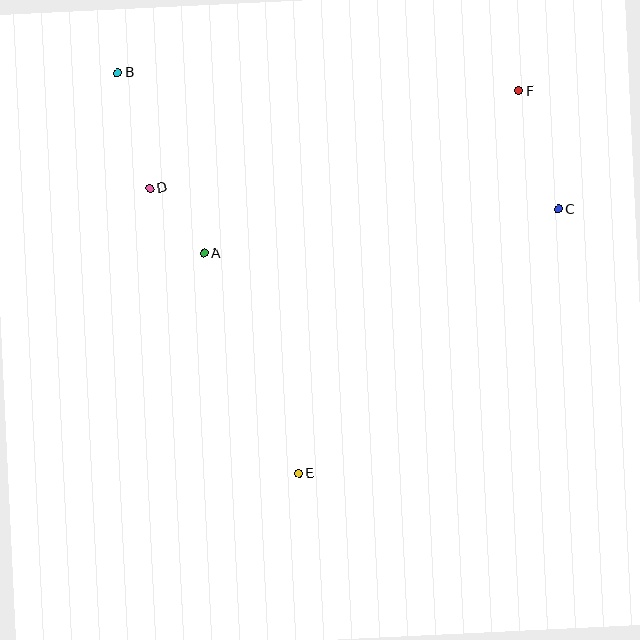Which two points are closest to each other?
Points A and D are closest to each other.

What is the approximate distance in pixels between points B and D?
The distance between B and D is approximately 120 pixels.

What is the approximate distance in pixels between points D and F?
The distance between D and F is approximately 382 pixels.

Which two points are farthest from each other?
Points B and C are farthest from each other.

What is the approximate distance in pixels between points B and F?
The distance between B and F is approximately 402 pixels.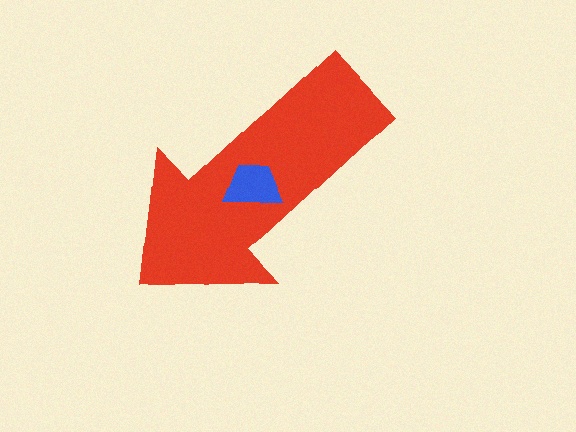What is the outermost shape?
The red arrow.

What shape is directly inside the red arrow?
The blue trapezoid.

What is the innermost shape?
The blue trapezoid.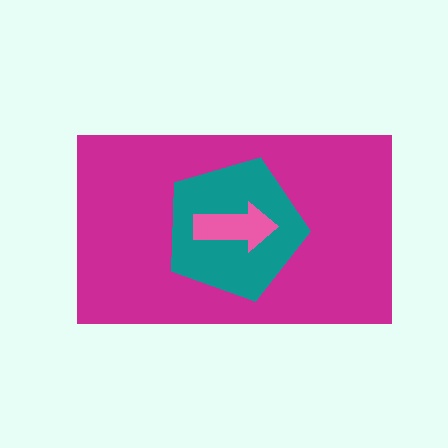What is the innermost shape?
The pink arrow.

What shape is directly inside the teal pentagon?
The pink arrow.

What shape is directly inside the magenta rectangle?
The teal pentagon.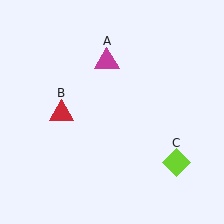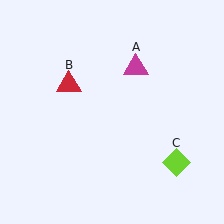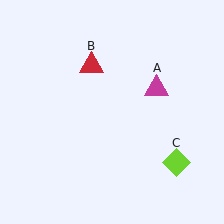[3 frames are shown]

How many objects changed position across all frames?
2 objects changed position: magenta triangle (object A), red triangle (object B).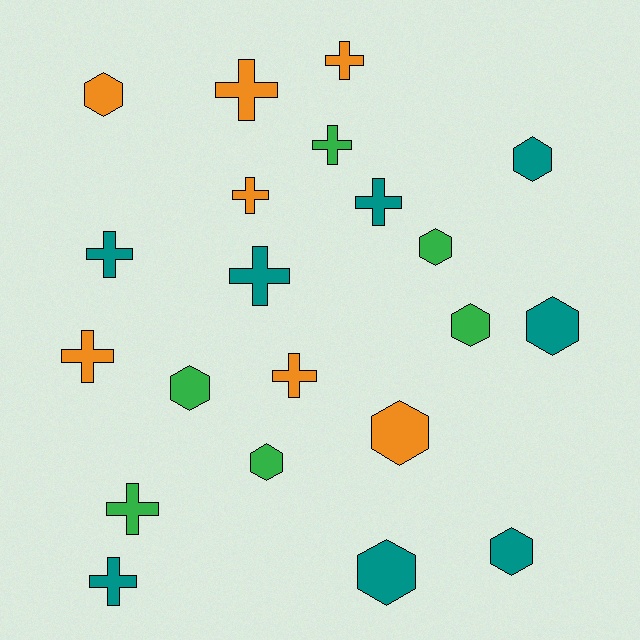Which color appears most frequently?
Teal, with 8 objects.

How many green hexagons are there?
There are 4 green hexagons.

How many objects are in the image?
There are 21 objects.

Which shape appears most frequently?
Cross, with 11 objects.